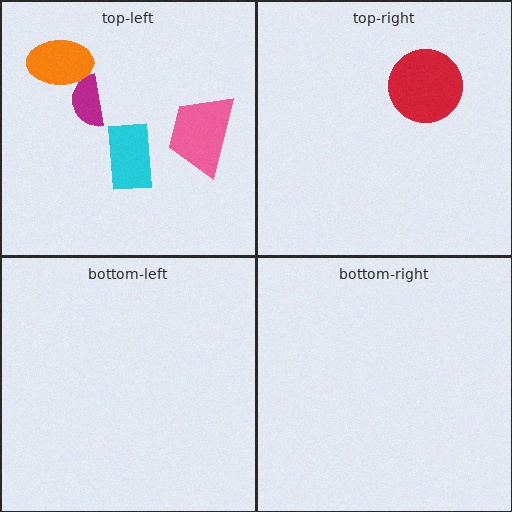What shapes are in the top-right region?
The red circle.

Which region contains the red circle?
The top-right region.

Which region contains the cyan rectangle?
The top-left region.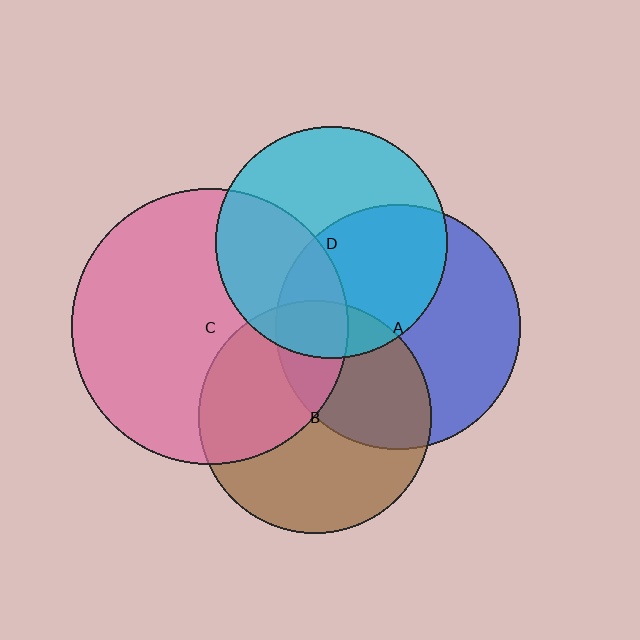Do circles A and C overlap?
Yes.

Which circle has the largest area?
Circle C (pink).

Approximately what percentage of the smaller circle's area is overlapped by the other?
Approximately 20%.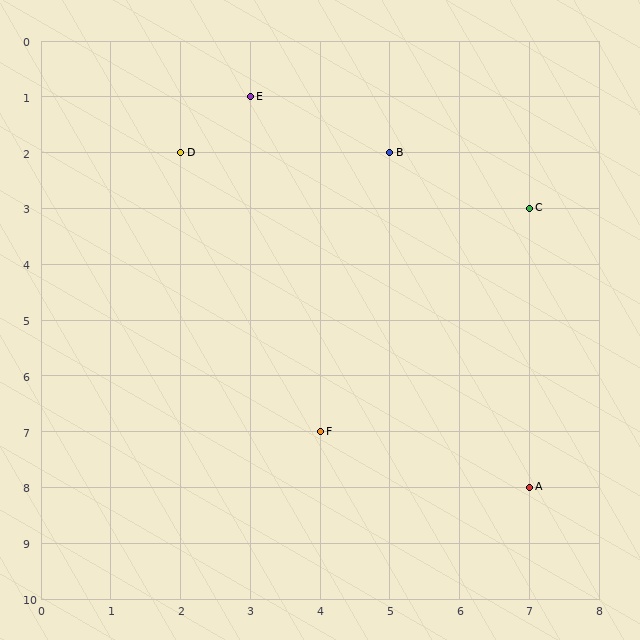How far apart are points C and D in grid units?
Points C and D are 5 columns and 1 row apart (about 5.1 grid units diagonally).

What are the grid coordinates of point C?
Point C is at grid coordinates (7, 3).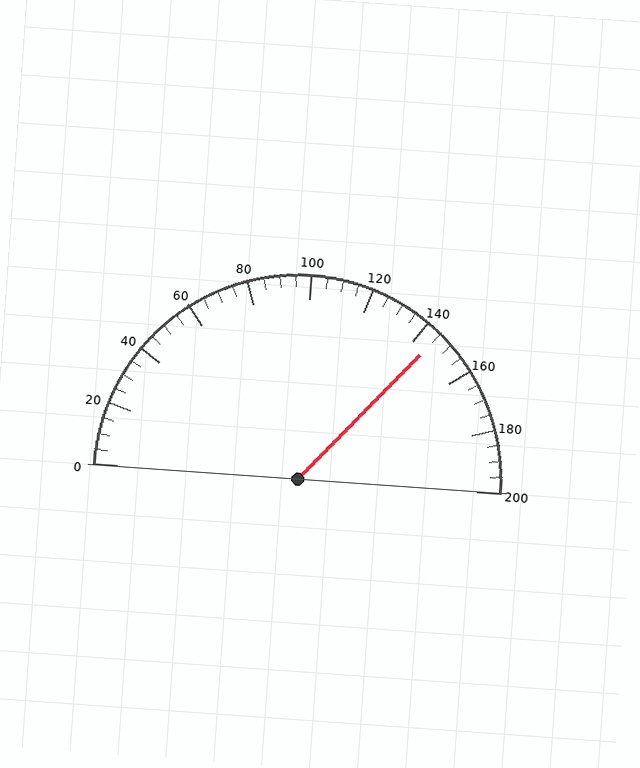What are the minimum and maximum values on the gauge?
The gauge ranges from 0 to 200.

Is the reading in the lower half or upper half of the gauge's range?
The reading is in the upper half of the range (0 to 200).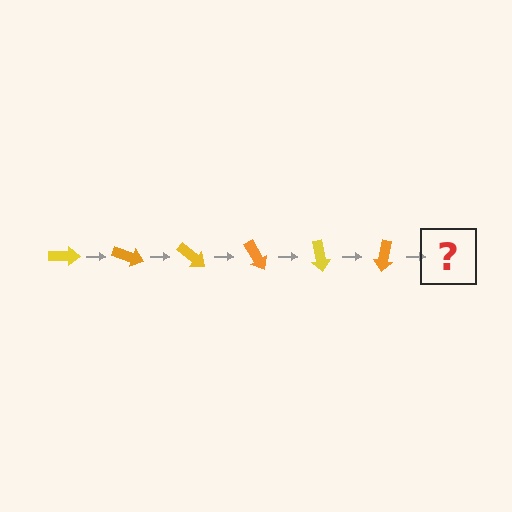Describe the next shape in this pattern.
It should be a yellow arrow, rotated 120 degrees from the start.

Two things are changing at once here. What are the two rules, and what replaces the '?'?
The two rules are that it rotates 20 degrees each step and the color cycles through yellow and orange. The '?' should be a yellow arrow, rotated 120 degrees from the start.